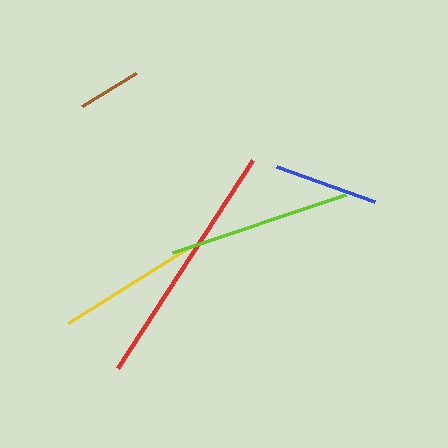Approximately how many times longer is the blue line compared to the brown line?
The blue line is approximately 1.6 times the length of the brown line.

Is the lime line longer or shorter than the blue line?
The lime line is longer than the blue line.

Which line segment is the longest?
The red line is the longest at approximately 248 pixels.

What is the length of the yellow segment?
The yellow segment is approximately 145 pixels long.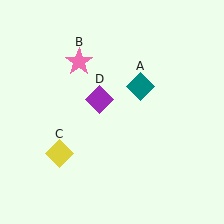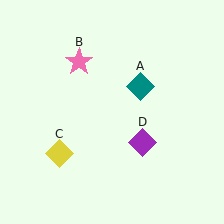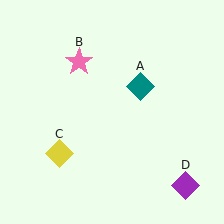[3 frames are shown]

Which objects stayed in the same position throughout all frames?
Teal diamond (object A) and pink star (object B) and yellow diamond (object C) remained stationary.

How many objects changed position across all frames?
1 object changed position: purple diamond (object D).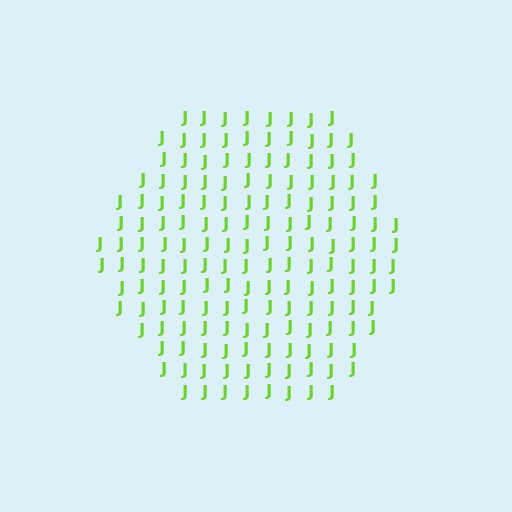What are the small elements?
The small elements are letter J's.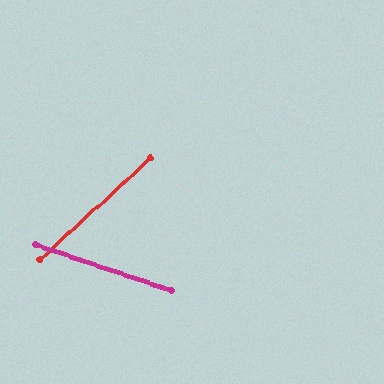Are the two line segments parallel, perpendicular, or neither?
Neither parallel nor perpendicular — they differ by about 61°.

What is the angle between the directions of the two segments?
Approximately 61 degrees.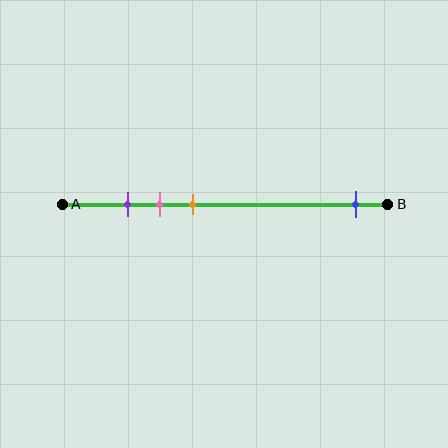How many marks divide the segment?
There are 4 marks dividing the segment.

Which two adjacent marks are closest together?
The purple and pink marks are the closest adjacent pair.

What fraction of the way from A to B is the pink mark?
The pink mark is approximately 30% (0.3) of the way from A to B.